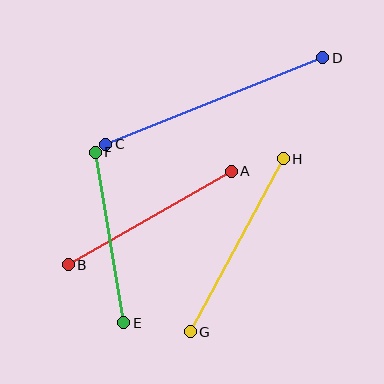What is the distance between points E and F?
The distance is approximately 173 pixels.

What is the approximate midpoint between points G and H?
The midpoint is at approximately (237, 245) pixels.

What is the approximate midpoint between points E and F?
The midpoint is at approximately (109, 238) pixels.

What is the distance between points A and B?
The distance is approximately 188 pixels.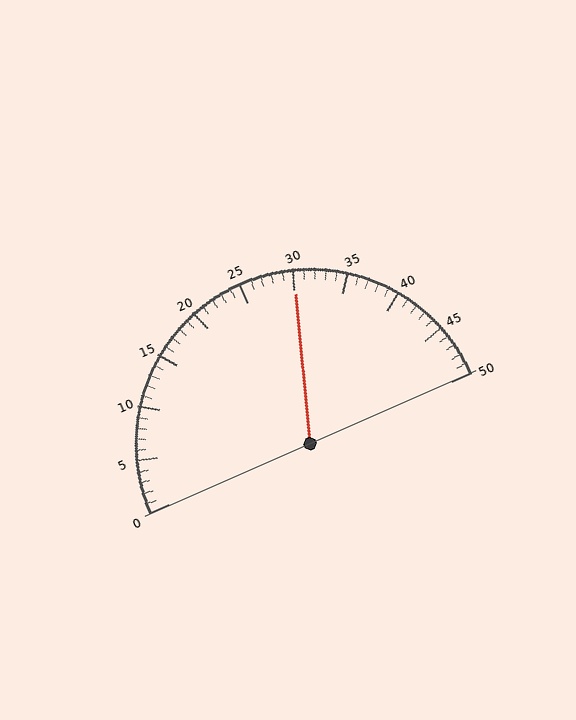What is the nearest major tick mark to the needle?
The nearest major tick mark is 30.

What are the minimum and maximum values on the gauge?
The gauge ranges from 0 to 50.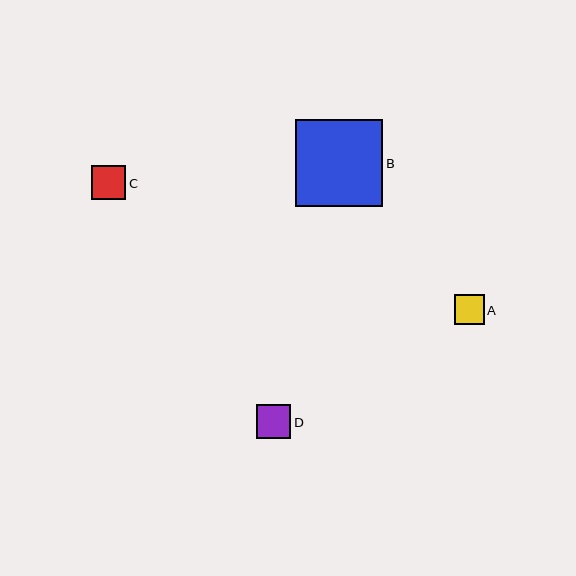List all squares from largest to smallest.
From largest to smallest: B, D, C, A.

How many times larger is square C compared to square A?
Square C is approximately 1.1 times the size of square A.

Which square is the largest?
Square B is the largest with a size of approximately 87 pixels.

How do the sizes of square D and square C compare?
Square D and square C are approximately the same size.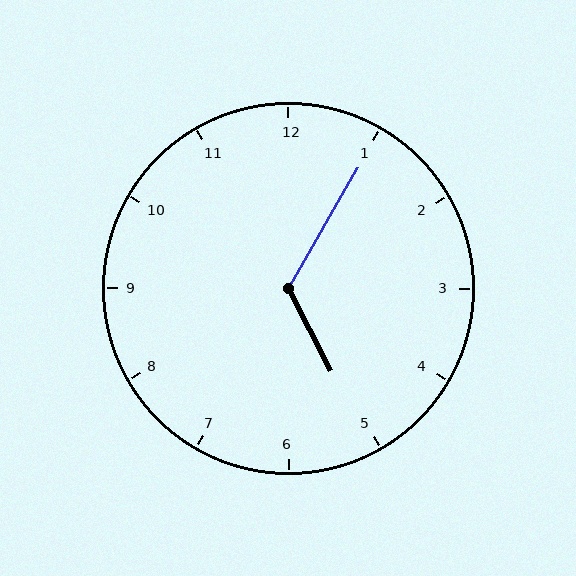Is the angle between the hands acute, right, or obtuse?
It is obtuse.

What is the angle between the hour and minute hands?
Approximately 122 degrees.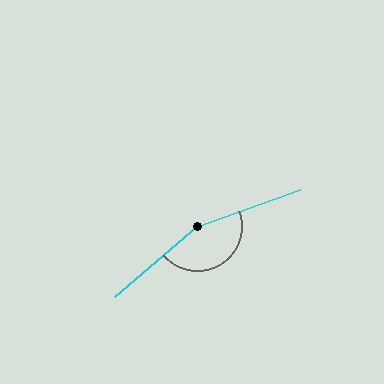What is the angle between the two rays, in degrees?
Approximately 160 degrees.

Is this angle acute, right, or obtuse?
It is obtuse.